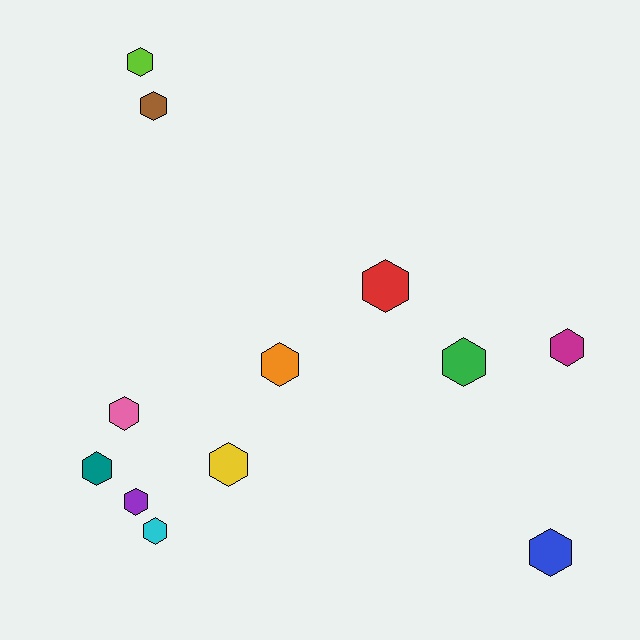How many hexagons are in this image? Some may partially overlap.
There are 12 hexagons.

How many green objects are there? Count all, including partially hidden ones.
There is 1 green object.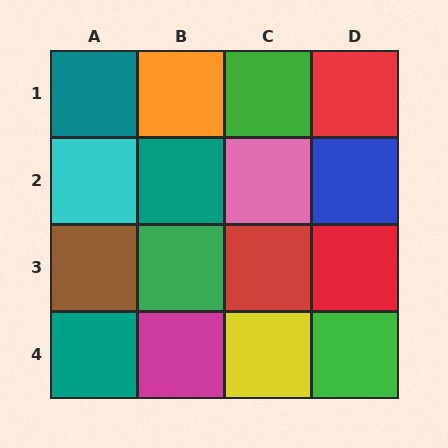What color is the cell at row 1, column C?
Green.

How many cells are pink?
1 cell is pink.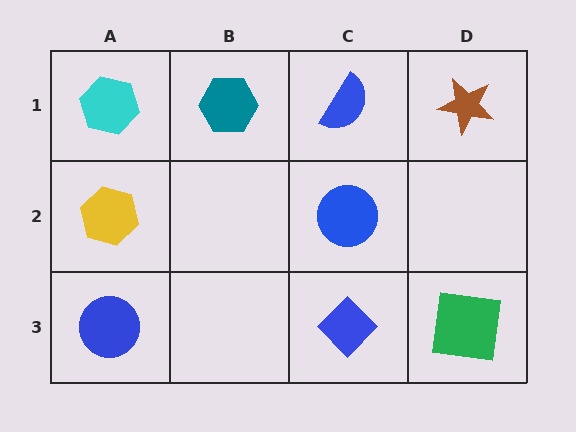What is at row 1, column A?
A cyan hexagon.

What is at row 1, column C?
A blue semicircle.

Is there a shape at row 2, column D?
No, that cell is empty.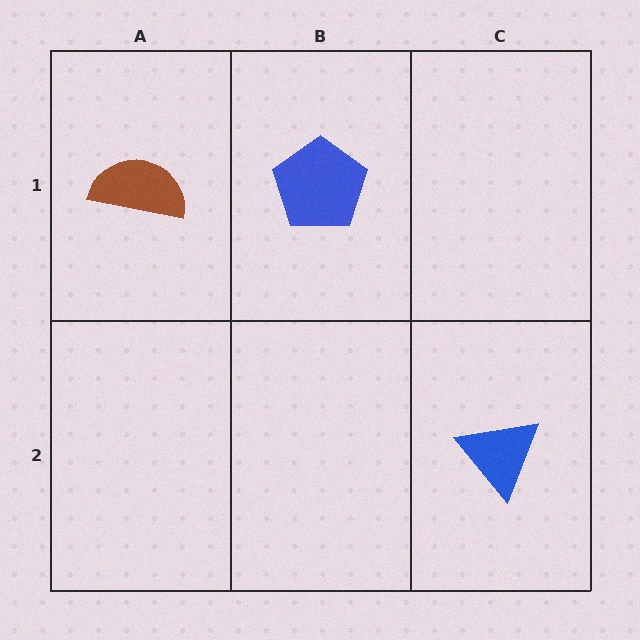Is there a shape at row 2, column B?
No, that cell is empty.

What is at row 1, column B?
A blue pentagon.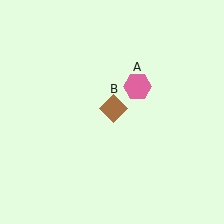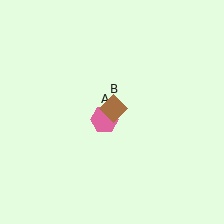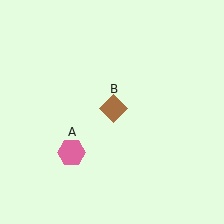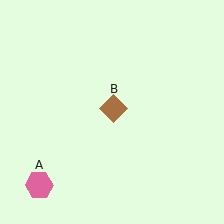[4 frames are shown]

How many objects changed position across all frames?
1 object changed position: pink hexagon (object A).